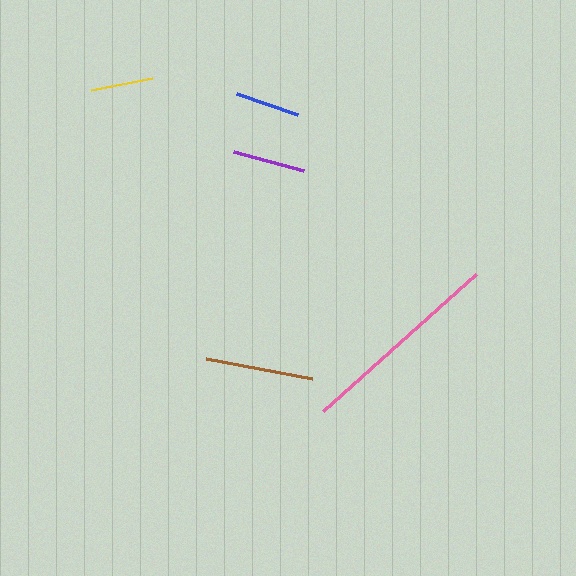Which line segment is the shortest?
The yellow line is the shortest at approximately 62 pixels.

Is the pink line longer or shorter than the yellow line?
The pink line is longer than the yellow line.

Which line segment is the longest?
The pink line is the longest at approximately 206 pixels.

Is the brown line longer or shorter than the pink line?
The pink line is longer than the brown line.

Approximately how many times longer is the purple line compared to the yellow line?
The purple line is approximately 1.2 times the length of the yellow line.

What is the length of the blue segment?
The blue segment is approximately 64 pixels long.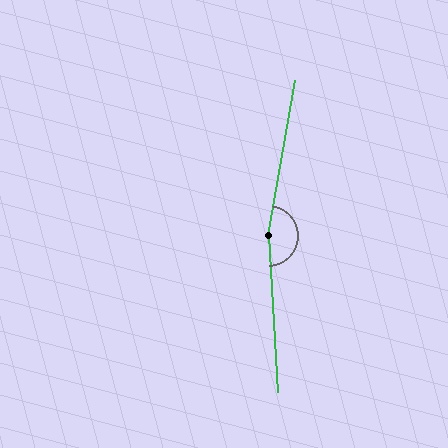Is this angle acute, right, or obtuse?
It is obtuse.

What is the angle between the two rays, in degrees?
Approximately 167 degrees.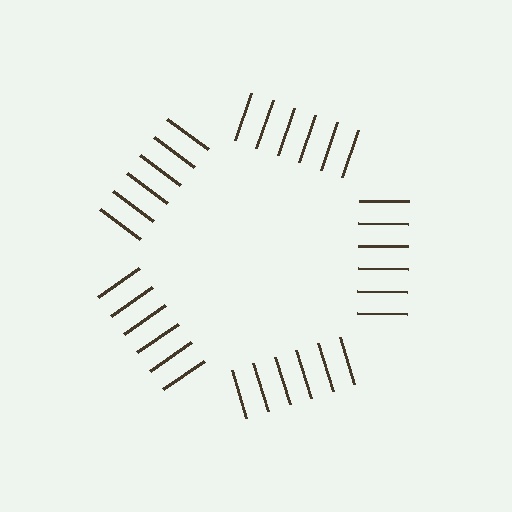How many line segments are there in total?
30 — 6 along each of the 5 edges.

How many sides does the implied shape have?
5 sides — the line-ends trace a pentagon.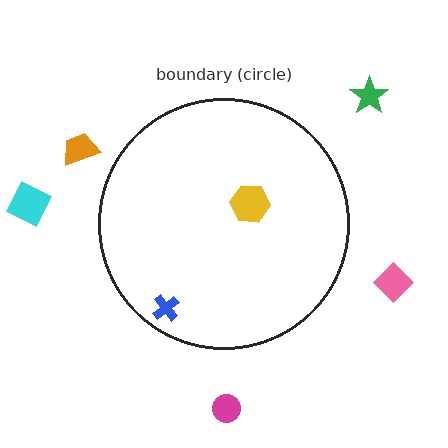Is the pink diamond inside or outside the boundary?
Outside.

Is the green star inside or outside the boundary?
Outside.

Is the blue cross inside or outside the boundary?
Inside.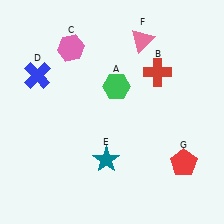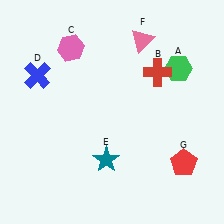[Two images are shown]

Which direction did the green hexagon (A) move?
The green hexagon (A) moved right.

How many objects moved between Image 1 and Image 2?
1 object moved between the two images.